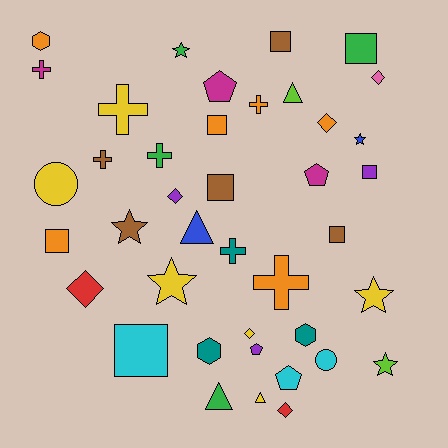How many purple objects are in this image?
There are 3 purple objects.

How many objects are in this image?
There are 40 objects.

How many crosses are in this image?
There are 7 crosses.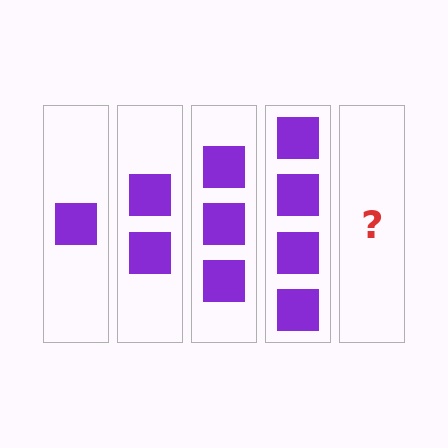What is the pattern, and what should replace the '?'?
The pattern is that each step adds one more square. The '?' should be 5 squares.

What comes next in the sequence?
The next element should be 5 squares.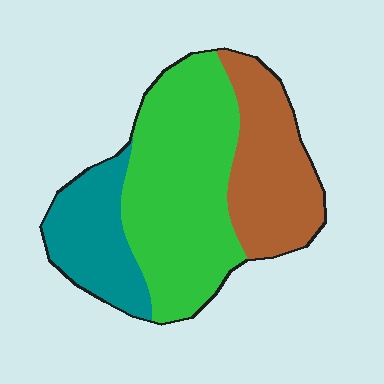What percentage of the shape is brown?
Brown covers 29% of the shape.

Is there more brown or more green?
Green.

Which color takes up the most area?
Green, at roughly 50%.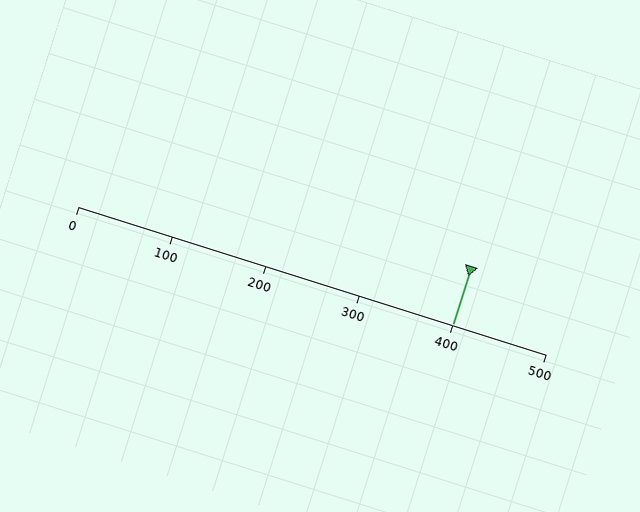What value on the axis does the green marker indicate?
The marker indicates approximately 400.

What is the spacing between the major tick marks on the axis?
The major ticks are spaced 100 apart.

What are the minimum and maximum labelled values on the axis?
The axis runs from 0 to 500.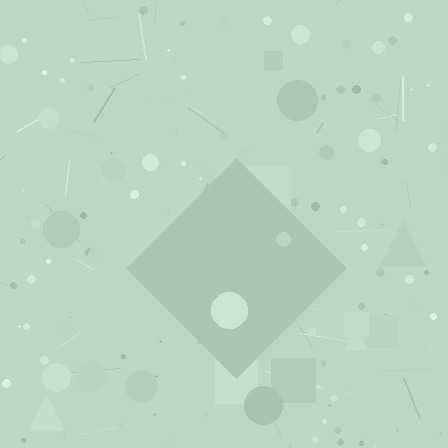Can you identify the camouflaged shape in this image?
The camouflaged shape is a diamond.